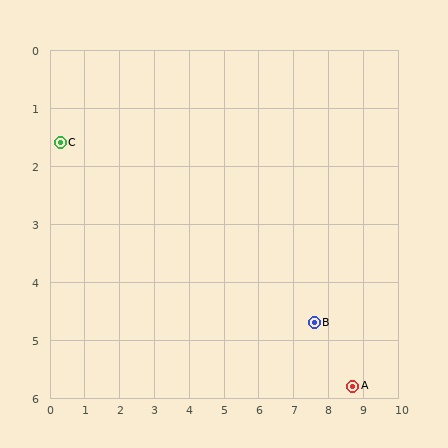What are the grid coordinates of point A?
Point A is at approximately (8.7, 5.8).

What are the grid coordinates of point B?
Point B is at approximately (7.6, 4.7).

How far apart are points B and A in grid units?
Points B and A are about 1.6 grid units apart.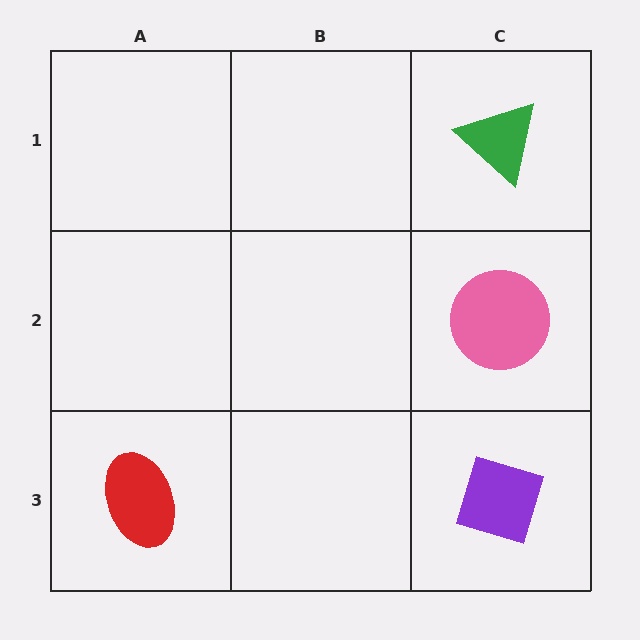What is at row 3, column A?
A red ellipse.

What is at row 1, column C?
A green triangle.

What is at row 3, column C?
A purple diamond.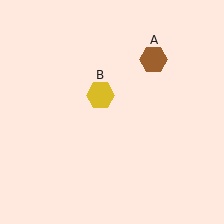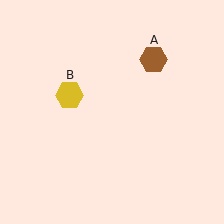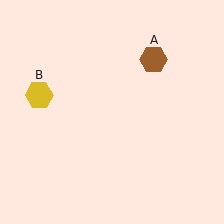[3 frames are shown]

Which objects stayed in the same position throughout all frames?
Brown hexagon (object A) remained stationary.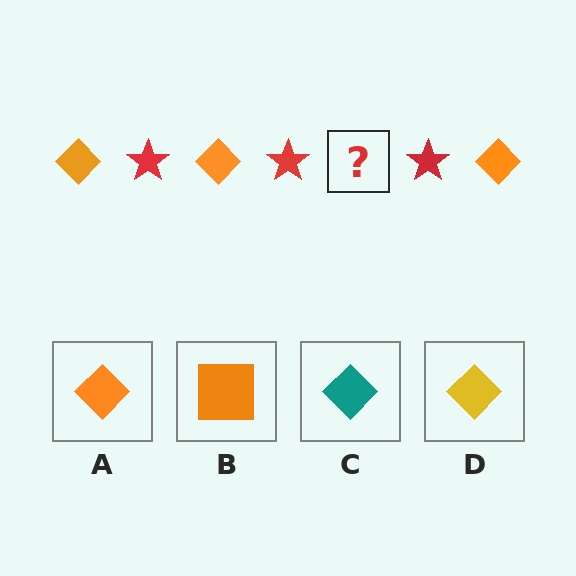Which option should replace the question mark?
Option A.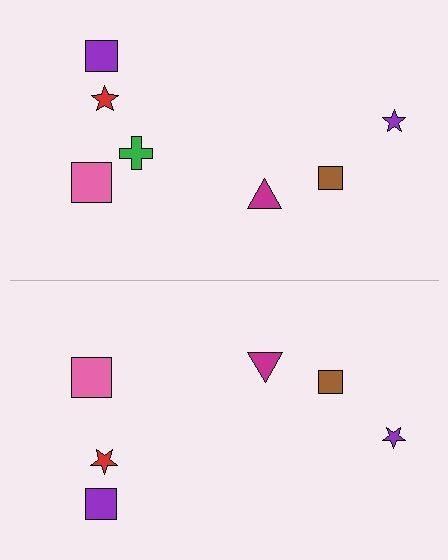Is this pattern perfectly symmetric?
No, the pattern is not perfectly symmetric. A green cross is missing from the bottom side.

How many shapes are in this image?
There are 13 shapes in this image.